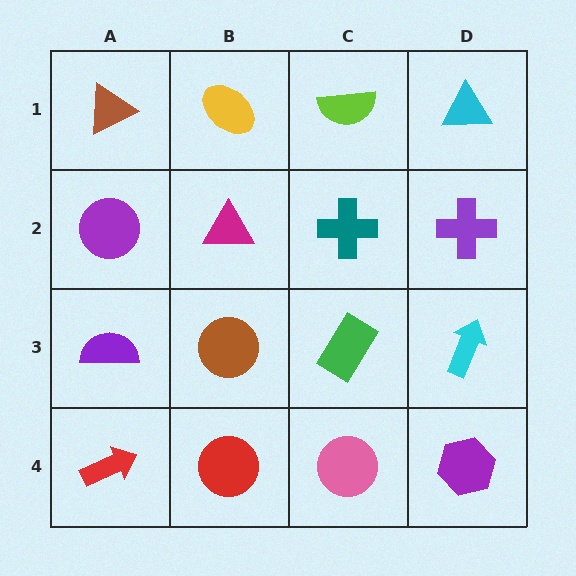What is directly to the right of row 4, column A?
A red circle.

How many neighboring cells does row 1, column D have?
2.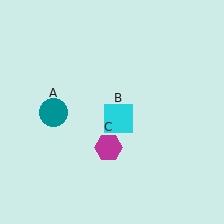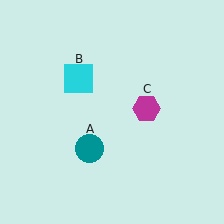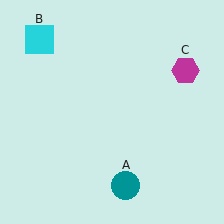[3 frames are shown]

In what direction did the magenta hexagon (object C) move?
The magenta hexagon (object C) moved up and to the right.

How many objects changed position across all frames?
3 objects changed position: teal circle (object A), cyan square (object B), magenta hexagon (object C).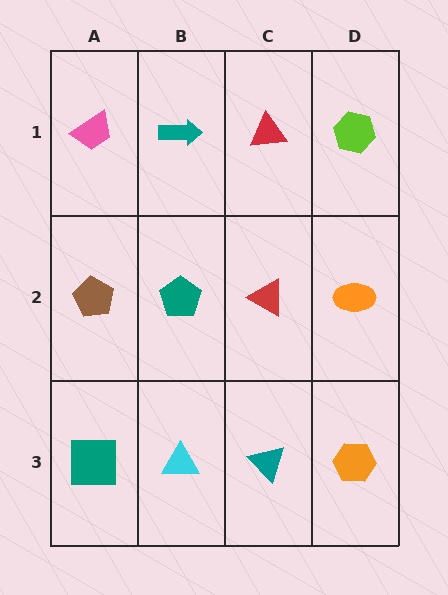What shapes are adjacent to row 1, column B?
A teal pentagon (row 2, column B), a pink trapezoid (row 1, column A), a red triangle (row 1, column C).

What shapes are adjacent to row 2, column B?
A teal arrow (row 1, column B), a cyan triangle (row 3, column B), a brown pentagon (row 2, column A), a red triangle (row 2, column C).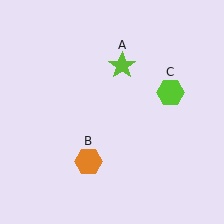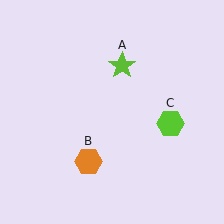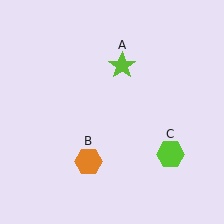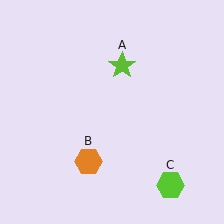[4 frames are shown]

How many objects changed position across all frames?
1 object changed position: lime hexagon (object C).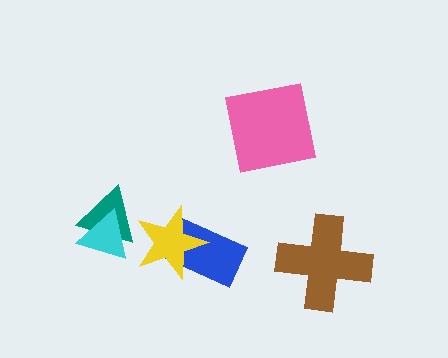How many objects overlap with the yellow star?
1 object overlaps with the yellow star.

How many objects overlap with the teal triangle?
1 object overlaps with the teal triangle.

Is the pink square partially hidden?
No, no other shape covers it.